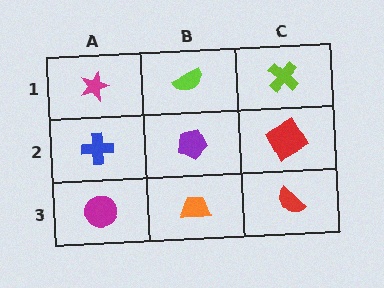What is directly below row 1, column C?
A red diamond.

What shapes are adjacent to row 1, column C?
A red diamond (row 2, column C), a lime semicircle (row 1, column B).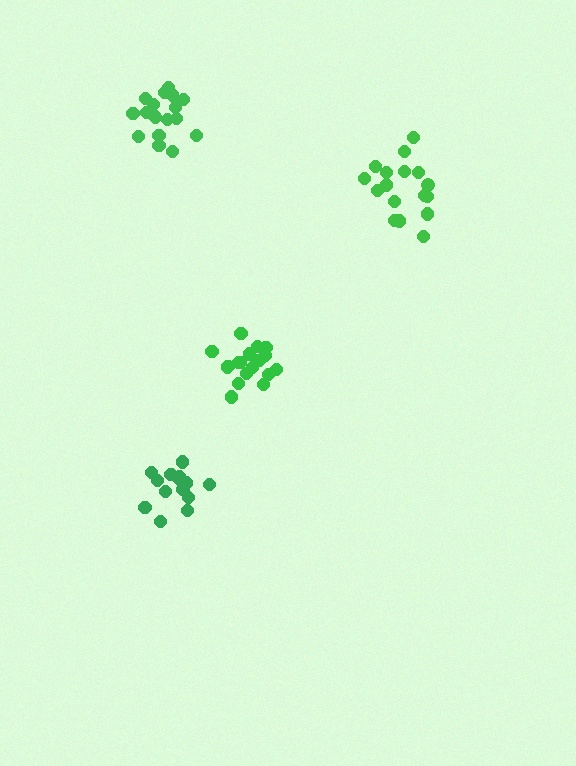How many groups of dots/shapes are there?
There are 4 groups.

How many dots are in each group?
Group 1: 19 dots, Group 2: 17 dots, Group 3: 18 dots, Group 4: 15 dots (69 total).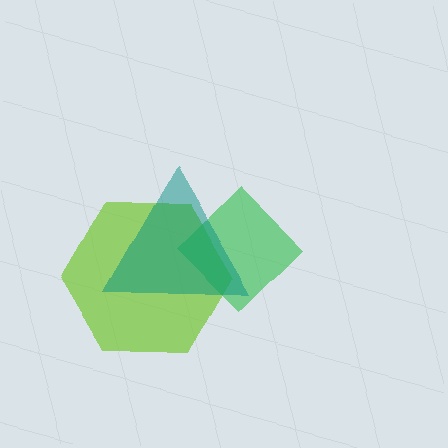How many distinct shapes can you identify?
There are 3 distinct shapes: a lime hexagon, a green diamond, a teal triangle.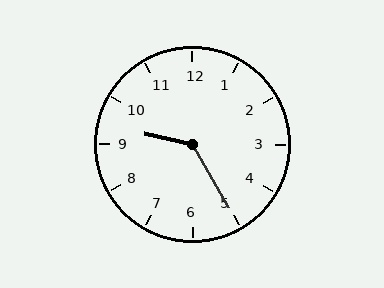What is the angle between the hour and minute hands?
Approximately 132 degrees.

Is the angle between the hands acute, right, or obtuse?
It is obtuse.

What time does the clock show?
9:25.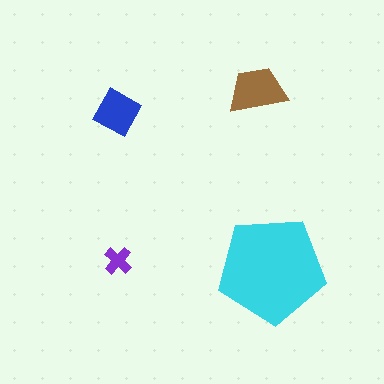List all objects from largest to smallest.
The cyan pentagon, the brown trapezoid, the blue diamond, the purple cross.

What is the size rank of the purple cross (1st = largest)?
4th.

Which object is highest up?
The brown trapezoid is topmost.